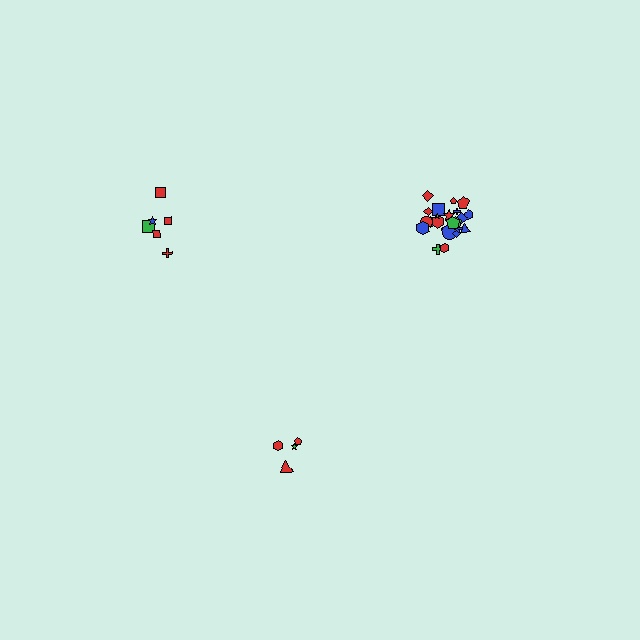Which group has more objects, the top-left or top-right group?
The top-right group.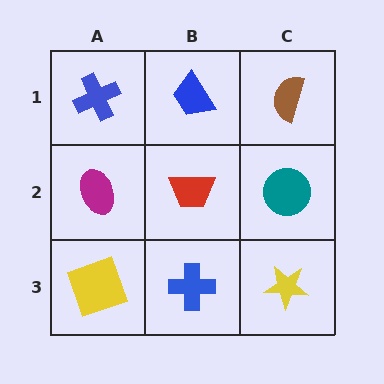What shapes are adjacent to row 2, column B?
A blue trapezoid (row 1, column B), a blue cross (row 3, column B), a magenta ellipse (row 2, column A), a teal circle (row 2, column C).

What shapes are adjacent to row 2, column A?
A blue cross (row 1, column A), a yellow square (row 3, column A), a red trapezoid (row 2, column B).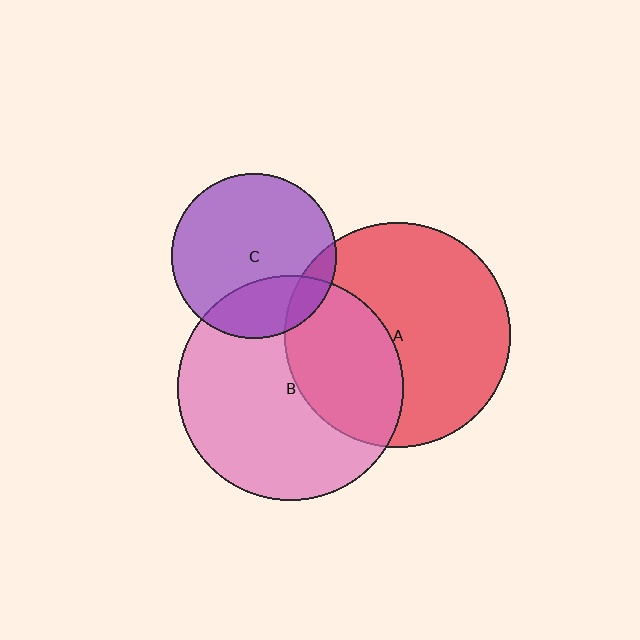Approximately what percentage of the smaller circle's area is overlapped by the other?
Approximately 25%.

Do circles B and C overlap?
Yes.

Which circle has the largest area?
Circle B (pink).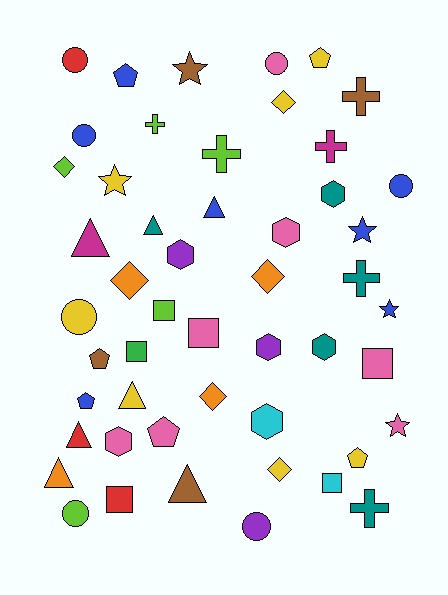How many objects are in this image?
There are 50 objects.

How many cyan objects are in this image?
There are 2 cyan objects.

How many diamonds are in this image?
There are 6 diamonds.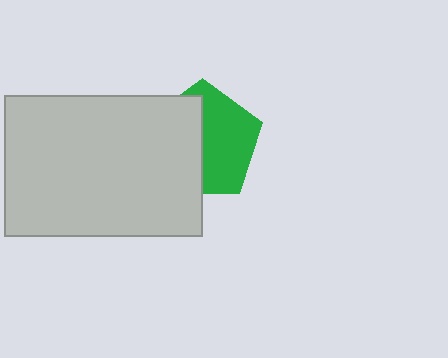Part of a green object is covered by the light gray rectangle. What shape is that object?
It is a pentagon.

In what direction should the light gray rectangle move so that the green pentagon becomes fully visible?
The light gray rectangle should move left. That is the shortest direction to clear the overlap and leave the green pentagon fully visible.